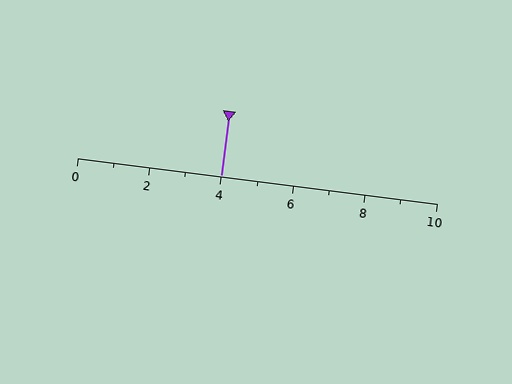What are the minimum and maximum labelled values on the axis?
The axis runs from 0 to 10.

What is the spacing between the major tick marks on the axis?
The major ticks are spaced 2 apart.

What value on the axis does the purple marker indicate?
The marker indicates approximately 4.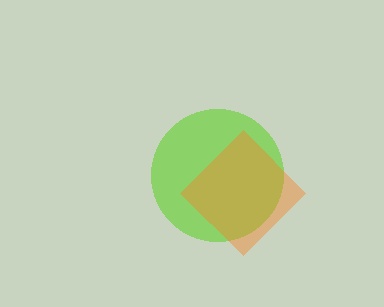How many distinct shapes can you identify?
There are 2 distinct shapes: a lime circle, an orange diamond.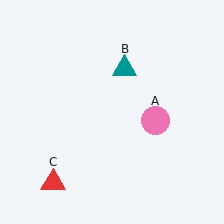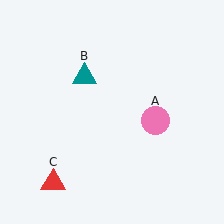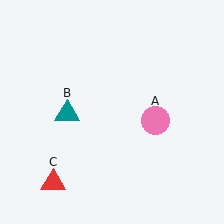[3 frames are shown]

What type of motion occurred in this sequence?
The teal triangle (object B) rotated counterclockwise around the center of the scene.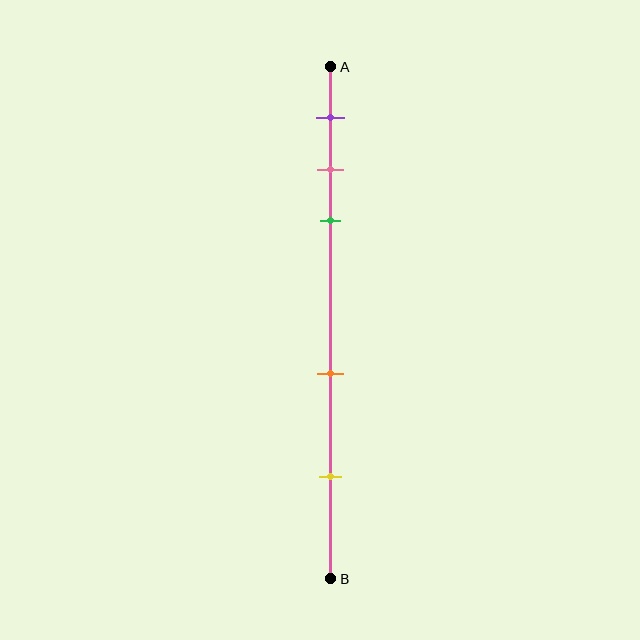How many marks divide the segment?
There are 5 marks dividing the segment.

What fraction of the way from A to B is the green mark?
The green mark is approximately 30% (0.3) of the way from A to B.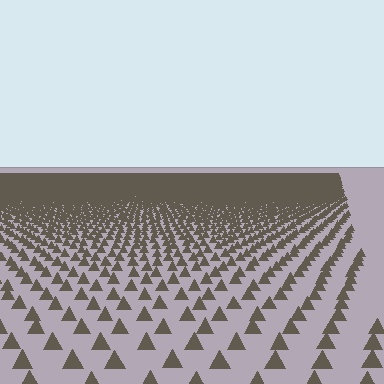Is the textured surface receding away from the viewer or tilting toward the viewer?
The surface is receding away from the viewer. Texture elements get smaller and denser toward the top.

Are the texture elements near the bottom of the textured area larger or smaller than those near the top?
Larger. Near the bottom, elements are closer to the viewer and appear at a bigger on-screen size.